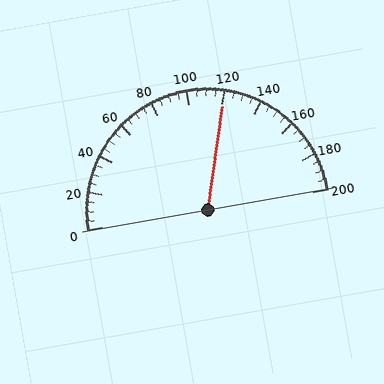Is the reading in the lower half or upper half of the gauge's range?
The reading is in the upper half of the range (0 to 200).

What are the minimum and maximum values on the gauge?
The gauge ranges from 0 to 200.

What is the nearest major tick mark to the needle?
The nearest major tick mark is 120.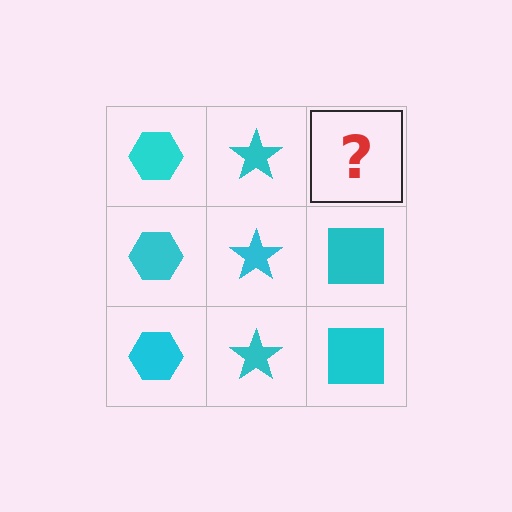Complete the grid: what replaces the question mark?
The question mark should be replaced with a cyan square.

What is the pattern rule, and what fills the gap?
The rule is that each column has a consistent shape. The gap should be filled with a cyan square.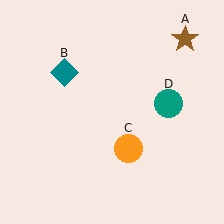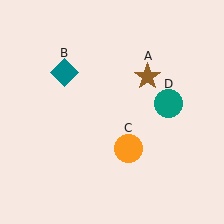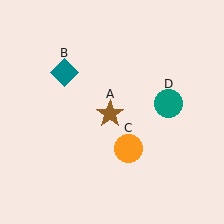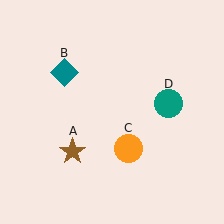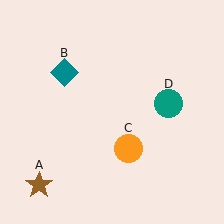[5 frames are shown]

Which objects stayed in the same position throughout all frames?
Teal diamond (object B) and orange circle (object C) and teal circle (object D) remained stationary.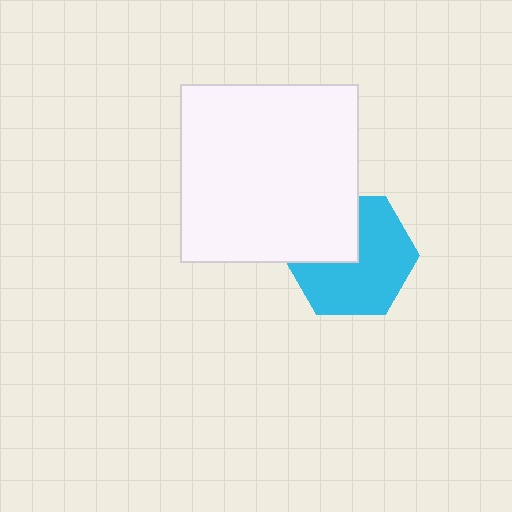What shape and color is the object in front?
The object in front is a white square.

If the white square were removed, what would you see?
You would see the complete cyan hexagon.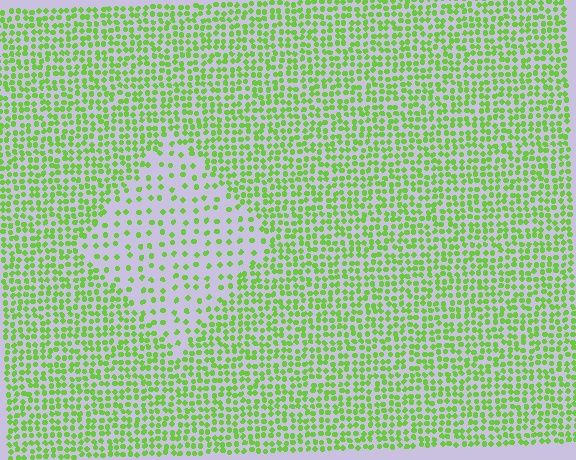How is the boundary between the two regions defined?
The boundary is defined by a change in element density (approximately 2.5x ratio). All elements are the same color, size, and shape.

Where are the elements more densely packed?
The elements are more densely packed outside the diamond boundary.